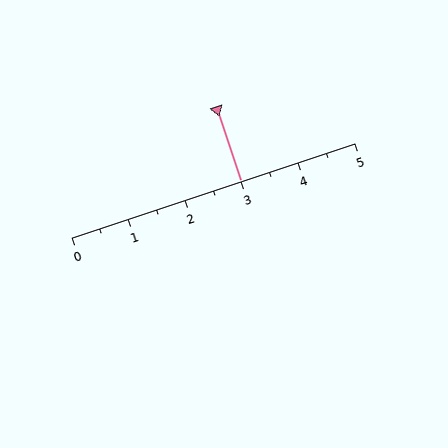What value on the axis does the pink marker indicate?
The marker indicates approximately 3.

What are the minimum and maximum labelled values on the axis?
The axis runs from 0 to 5.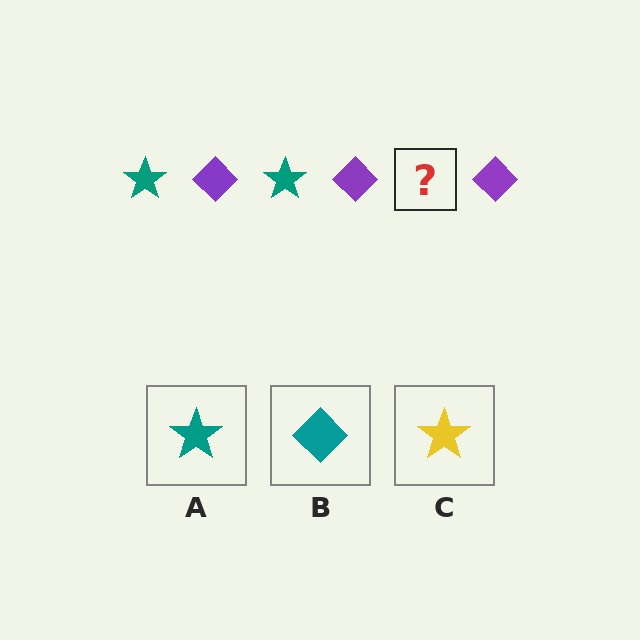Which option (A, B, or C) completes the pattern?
A.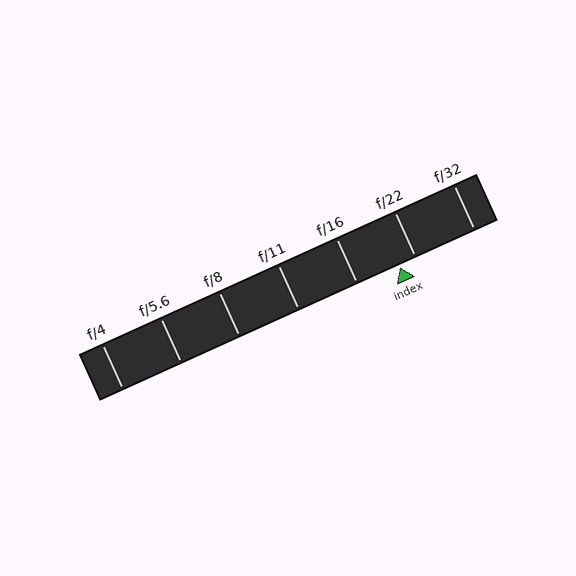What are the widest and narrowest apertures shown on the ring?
The widest aperture shown is f/4 and the narrowest is f/32.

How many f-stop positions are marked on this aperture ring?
There are 7 f-stop positions marked.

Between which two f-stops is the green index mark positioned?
The index mark is between f/16 and f/22.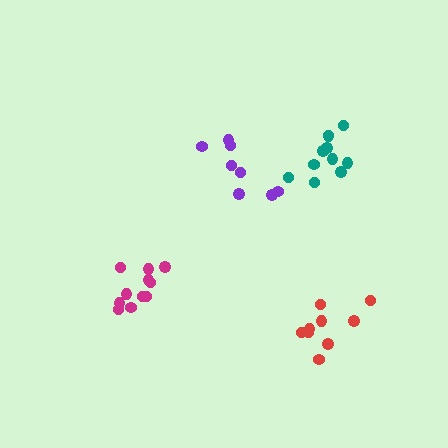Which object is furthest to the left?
The magenta cluster is leftmost.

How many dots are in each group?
Group 1: 11 dots, Group 2: 9 dots, Group 3: 11 dots, Group 4: 8 dots (39 total).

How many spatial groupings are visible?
There are 4 spatial groupings.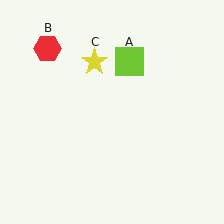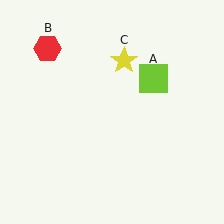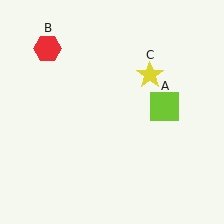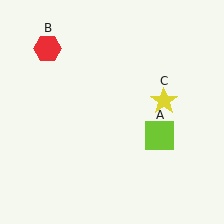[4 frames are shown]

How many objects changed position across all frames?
2 objects changed position: lime square (object A), yellow star (object C).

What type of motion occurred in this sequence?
The lime square (object A), yellow star (object C) rotated clockwise around the center of the scene.